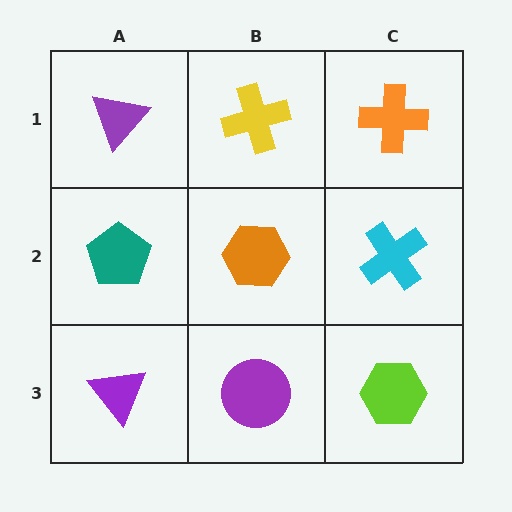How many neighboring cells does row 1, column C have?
2.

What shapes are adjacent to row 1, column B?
An orange hexagon (row 2, column B), a purple triangle (row 1, column A), an orange cross (row 1, column C).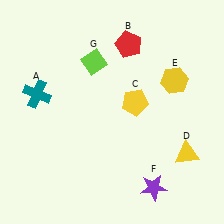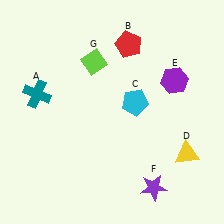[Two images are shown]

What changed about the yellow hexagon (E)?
In Image 1, E is yellow. In Image 2, it changed to purple.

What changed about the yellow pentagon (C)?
In Image 1, C is yellow. In Image 2, it changed to cyan.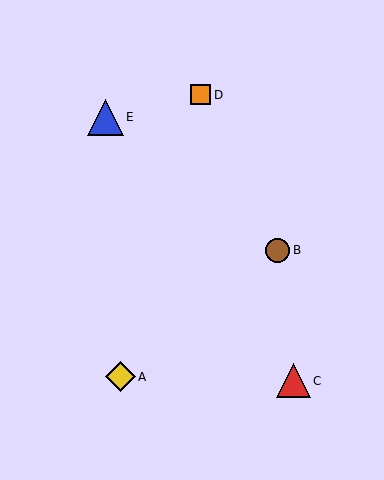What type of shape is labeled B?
Shape B is a brown circle.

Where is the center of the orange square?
The center of the orange square is at (201, 95).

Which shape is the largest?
The blue triangle (labeled E) is the largest.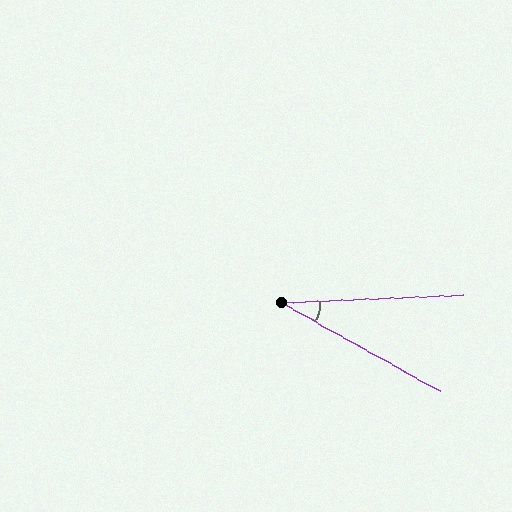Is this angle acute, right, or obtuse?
It is acute.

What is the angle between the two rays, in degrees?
Approximately 32 degrees.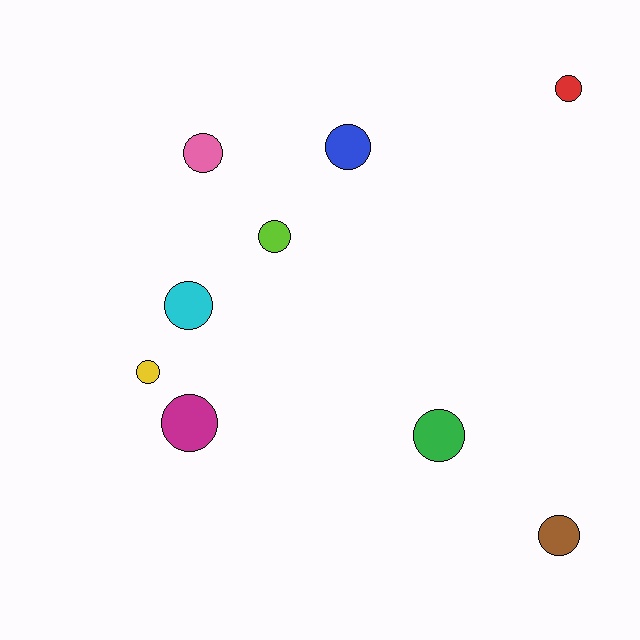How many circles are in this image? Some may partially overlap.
There are 9 circles.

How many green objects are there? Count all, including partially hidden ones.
There is 1 green object.